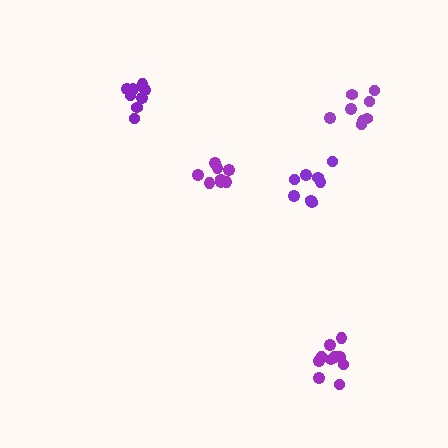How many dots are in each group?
Group 1: 8 dots, Group 2: 8 dots, Group 3: 11 dots, Group 4: 9 dots, Group 5: 8 dots (44 total).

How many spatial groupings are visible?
There are 5 spatial groupings.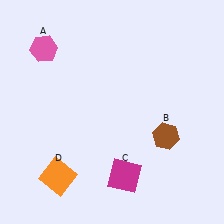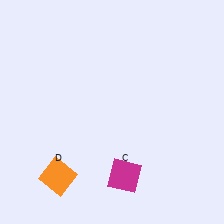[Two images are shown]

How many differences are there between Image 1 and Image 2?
There are 2 differences between the two images.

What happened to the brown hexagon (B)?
The brown hexagon (B) was removed in Image 2. It was in the bottom-right area of Image 1.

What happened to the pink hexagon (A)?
The pink hexagon (A) was removed in Image 2. It was in the top-left area of Image 1.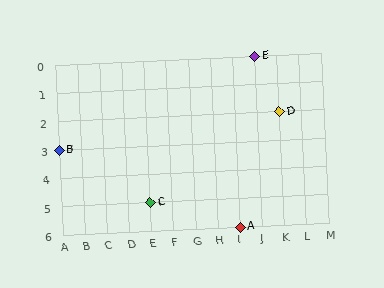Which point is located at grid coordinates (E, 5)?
Point C is at (E, 5).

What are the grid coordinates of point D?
Point D is at grid coordinates (K, 2).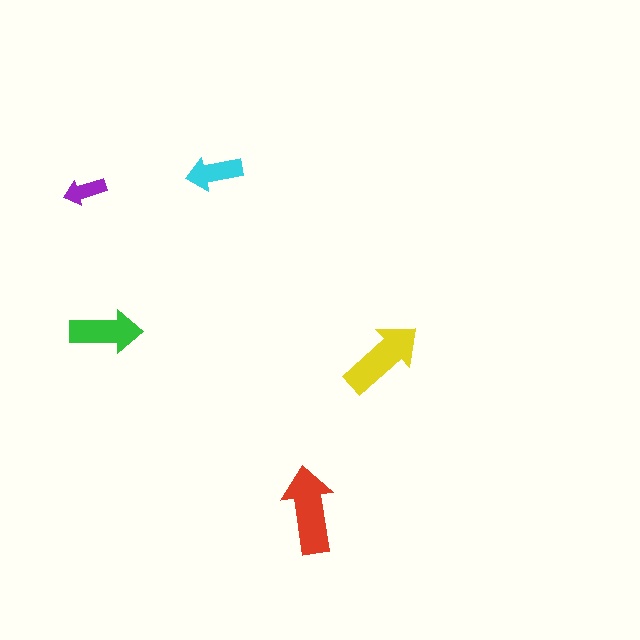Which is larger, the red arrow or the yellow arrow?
The red one.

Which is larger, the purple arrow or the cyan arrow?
The cyan one.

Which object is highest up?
The cyan arrow is topmost.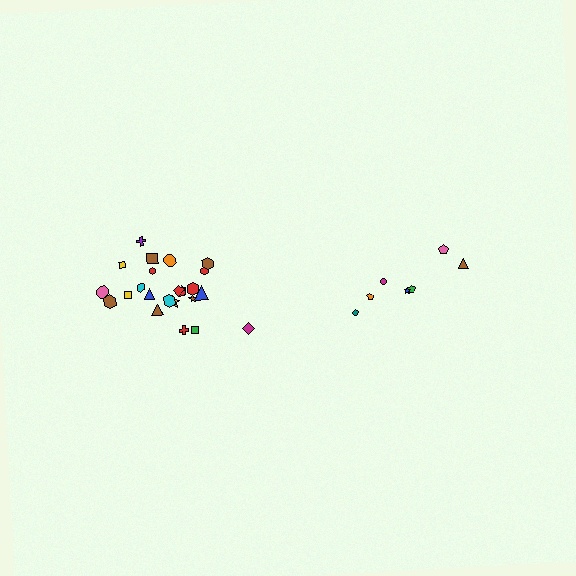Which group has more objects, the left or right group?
The left group.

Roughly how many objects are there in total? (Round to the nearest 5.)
Roughly 30 objects in total.